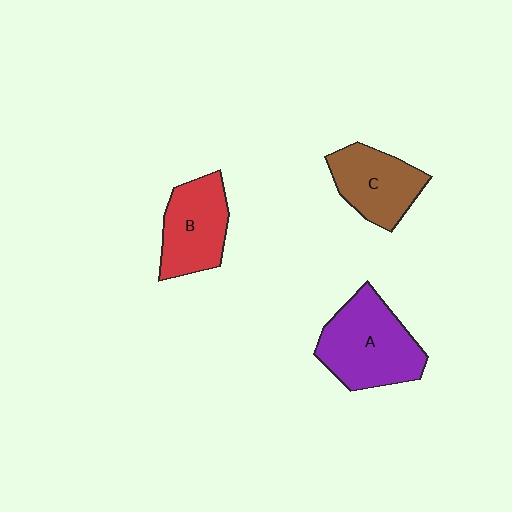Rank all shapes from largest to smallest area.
From largest to smallest: A (purple), B (red), C (brown).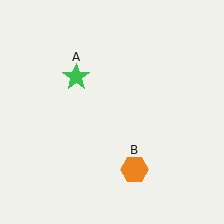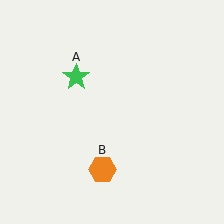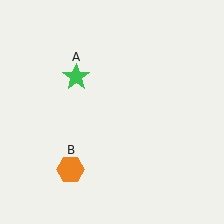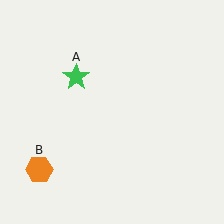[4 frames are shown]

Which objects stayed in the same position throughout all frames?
Green star (object A) remained stationary.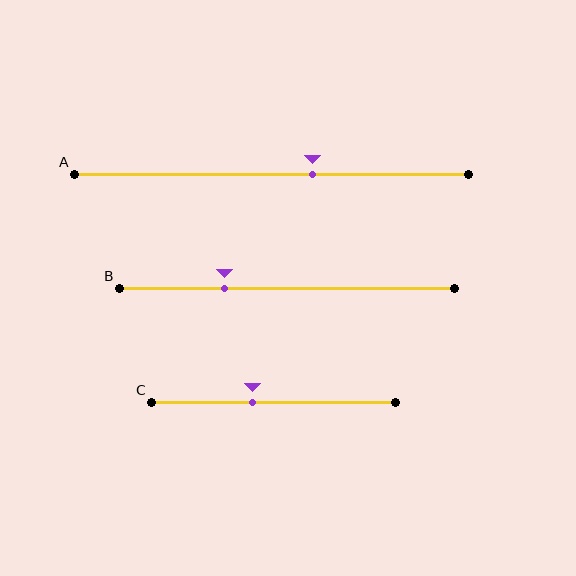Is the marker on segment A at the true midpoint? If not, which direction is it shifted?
No, the marker on segment A is shifted to the right by about 10% of the segment length.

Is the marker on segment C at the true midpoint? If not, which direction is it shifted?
No, the marker on segment C is shifted to the left by about 8% of the segment length.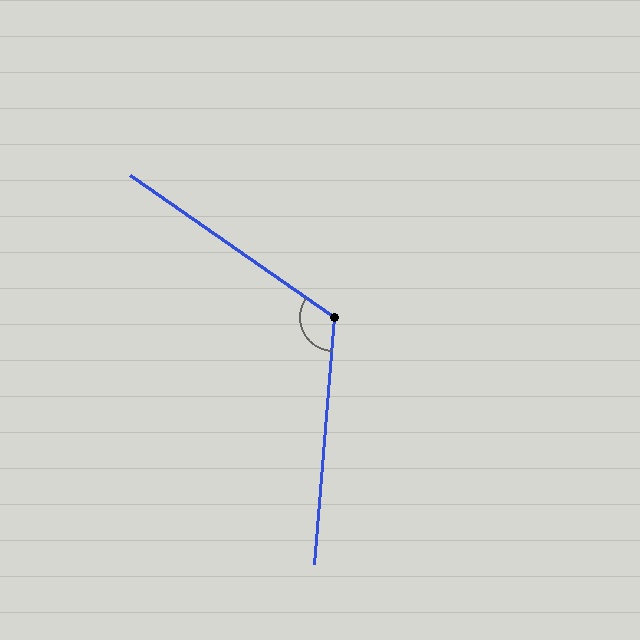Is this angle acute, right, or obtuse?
It is obtuse.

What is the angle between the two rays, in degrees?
Approximately 120 degrees.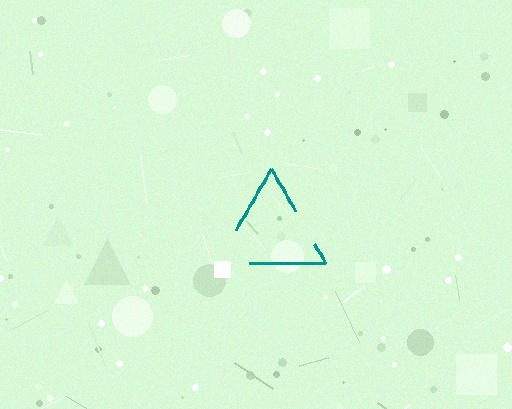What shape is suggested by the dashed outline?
The dashed outline suggests a triangle.